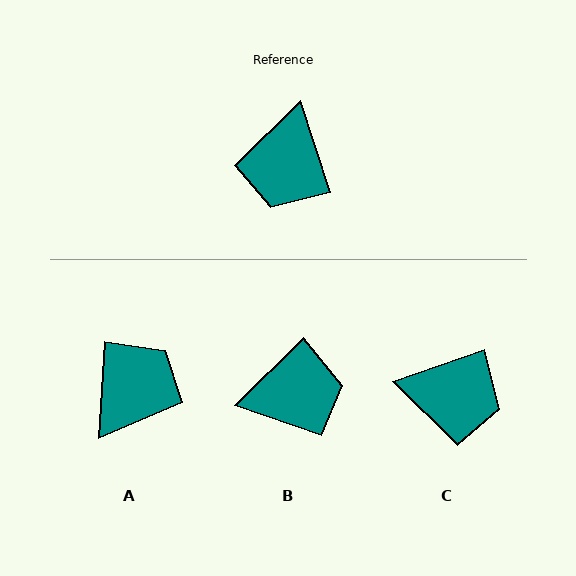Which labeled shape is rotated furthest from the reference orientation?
A, about 159 degrees away.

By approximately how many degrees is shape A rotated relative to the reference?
Approximately 159 degrees counter-clockwise.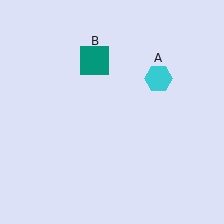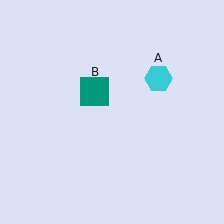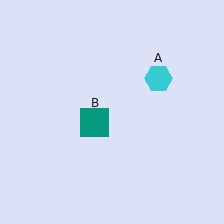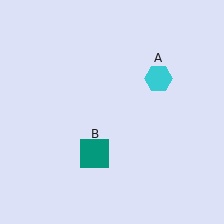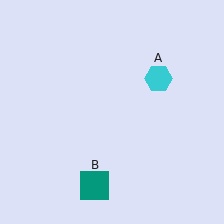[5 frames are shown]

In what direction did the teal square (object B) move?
The teal square (object B) moved down.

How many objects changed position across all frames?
1 object changed position: teal square (object B).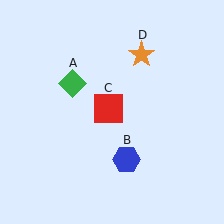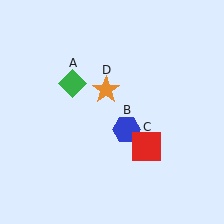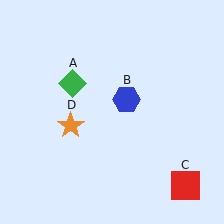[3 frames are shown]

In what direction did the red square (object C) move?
The red square (object C) moved down and to the right.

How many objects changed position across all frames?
3 objects changed position: blue hexagon (object B), red square (object C), orange star (object D).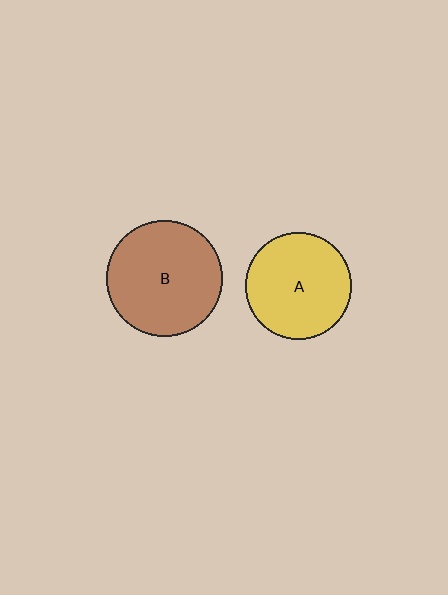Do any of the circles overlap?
No, none of the circles overlap.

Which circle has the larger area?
Circle B (brown).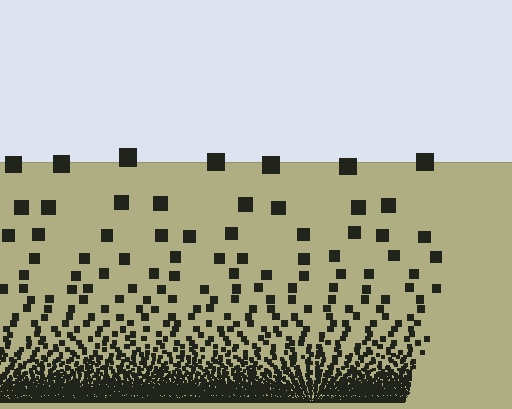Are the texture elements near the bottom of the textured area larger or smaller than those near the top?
Smaller. The gradient is inverted — elements near the bottom are smaller and denser.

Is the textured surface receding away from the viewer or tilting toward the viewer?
The surface appears to tilt toward the viewer. Texture elements get larger and sparser toward the top.